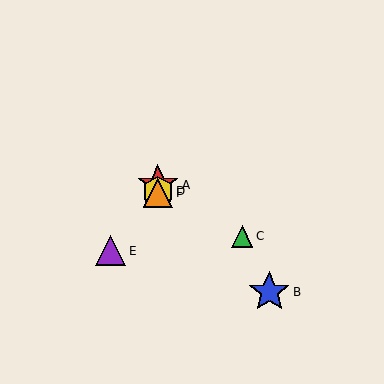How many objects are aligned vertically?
3 objects (A, D, F) are aligned vertically.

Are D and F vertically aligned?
Yes, both are at x≈158.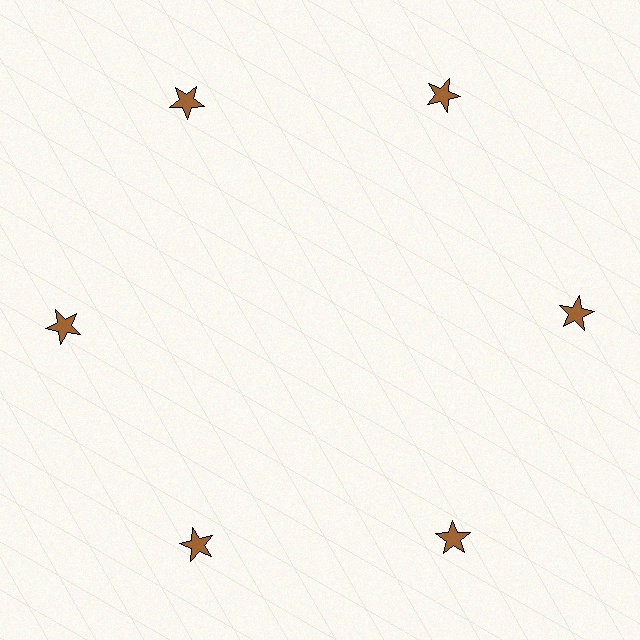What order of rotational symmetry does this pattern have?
This pattern has 6-fold rotational symmetry.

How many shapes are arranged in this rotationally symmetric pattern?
There are 6 shapes, arranged in 6 groups of 1.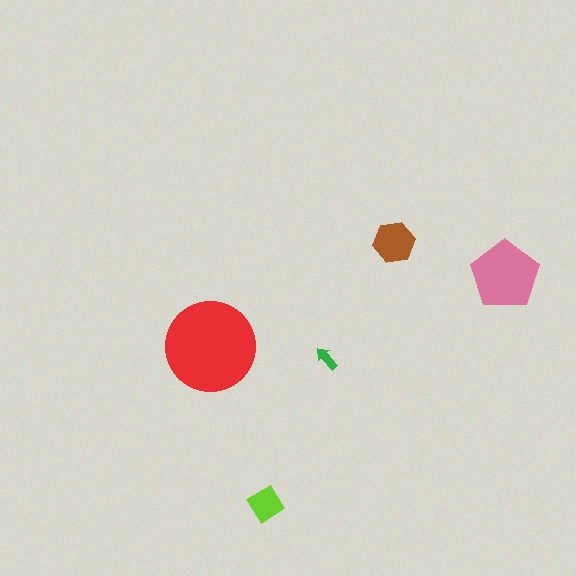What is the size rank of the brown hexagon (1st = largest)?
3rd.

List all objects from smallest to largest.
The green arrow, the lime diamond, the brown hexagon, the pink pentagon, the red circle.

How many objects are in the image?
There are 5 objects in the image.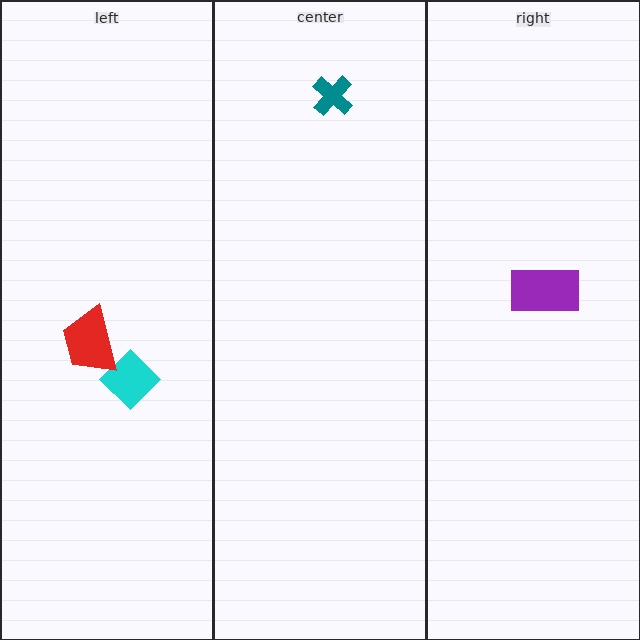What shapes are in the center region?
The teal cross.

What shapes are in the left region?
The cyan diamond, the red trapezoid.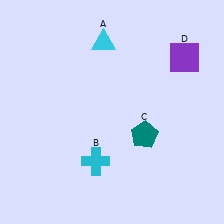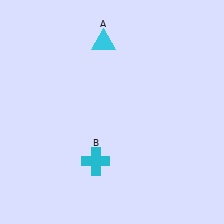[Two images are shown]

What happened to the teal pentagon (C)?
The teal pentagon (C) was removed in Image 2. It was in the bottom-right area of Image 1.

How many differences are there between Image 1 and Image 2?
There are 2 differences between the two images.